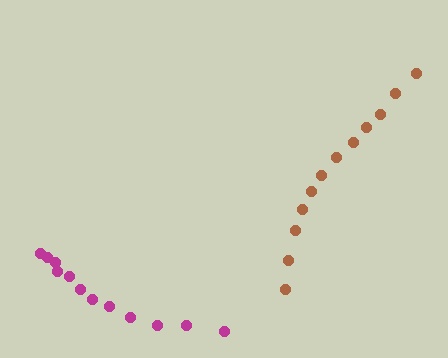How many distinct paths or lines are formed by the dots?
There are 2 distinct paths.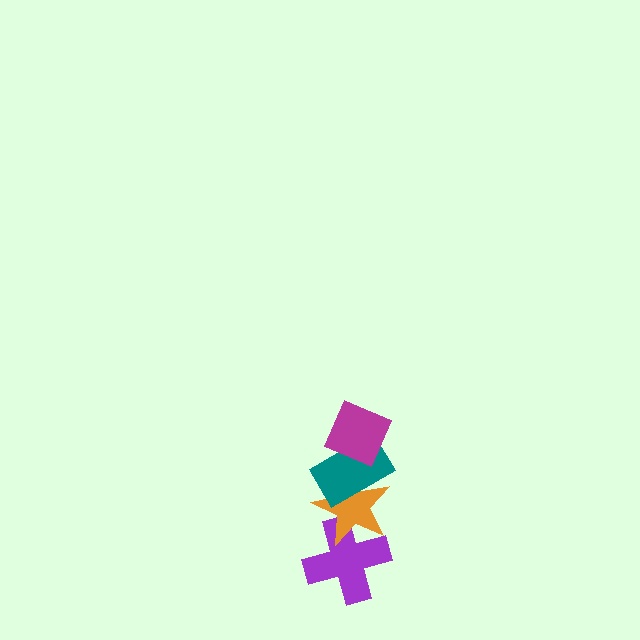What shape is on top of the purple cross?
The orange star is on top of the purple cross.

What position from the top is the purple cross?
The purple cross is 4th from the top.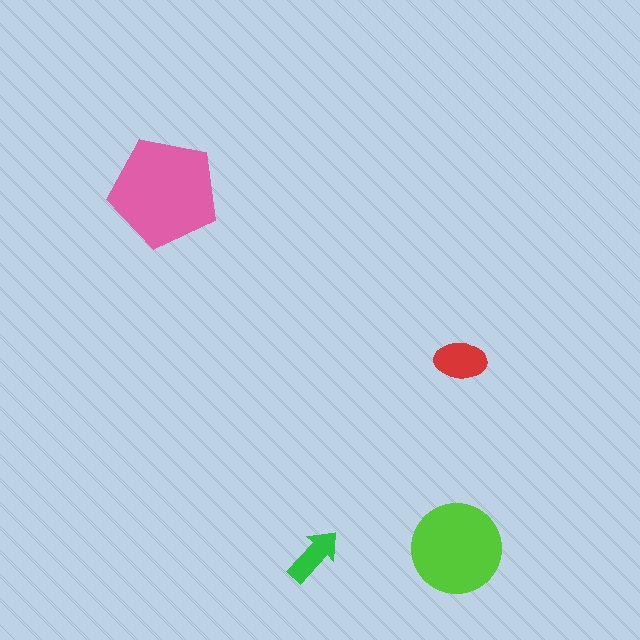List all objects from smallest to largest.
The green arrow, the red ellipse, the lime circle, the pink pentagon.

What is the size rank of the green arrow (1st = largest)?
4th.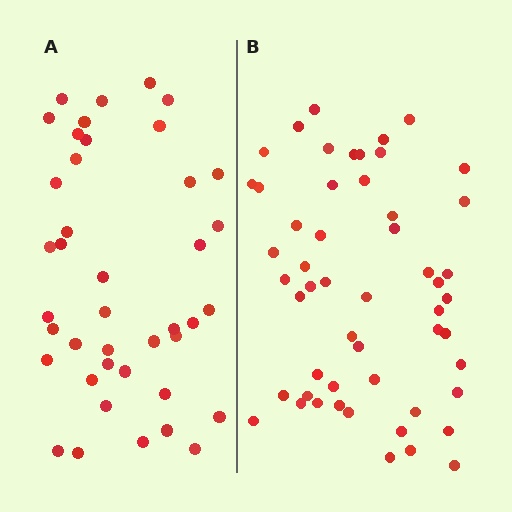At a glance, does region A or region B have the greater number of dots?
Region B (the right region) has more dots.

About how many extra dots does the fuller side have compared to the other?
Region B has roughly 12 or so more dots than region A.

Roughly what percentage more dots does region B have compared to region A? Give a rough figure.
About 30% more.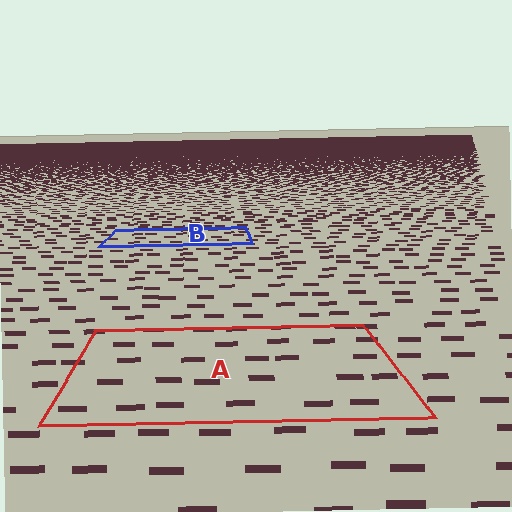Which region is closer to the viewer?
Region A is closer. The texture elements there are larger and more spread out.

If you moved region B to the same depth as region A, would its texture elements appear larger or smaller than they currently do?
They would appear larger. At a closer depth, the same texture elements are projected at a bigger on-screen size.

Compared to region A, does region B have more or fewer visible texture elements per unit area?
Region B has more texture elements per unit area — they are packed more densely because it is farther away.